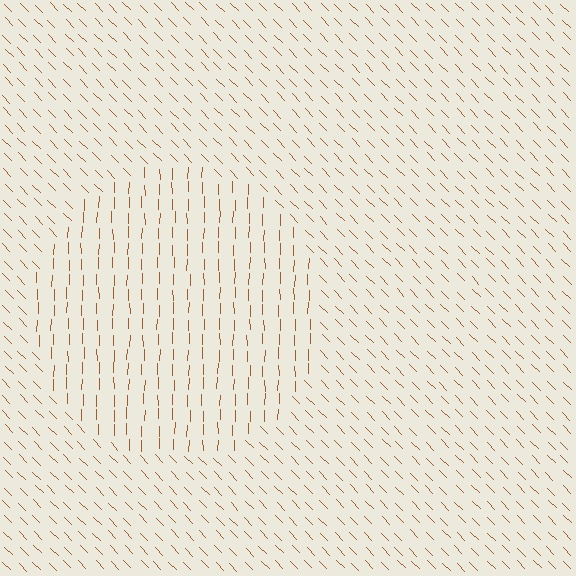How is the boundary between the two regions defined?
The boundary is defined purely by a change in line orientation (approximately 45 degrees difference). All lines are the same color and thickness.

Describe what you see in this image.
The image is filled with small brown line segments. A circle region in the image has lines oriented differently from the surrounding lines, creating a visible texture boundary.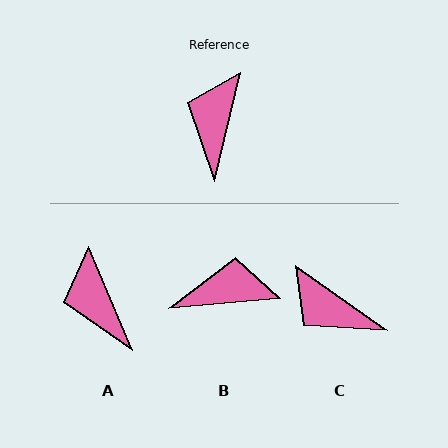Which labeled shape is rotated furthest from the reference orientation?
B, about 72 degrees away.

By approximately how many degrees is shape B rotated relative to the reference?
Approximately 72 degrees clockwise.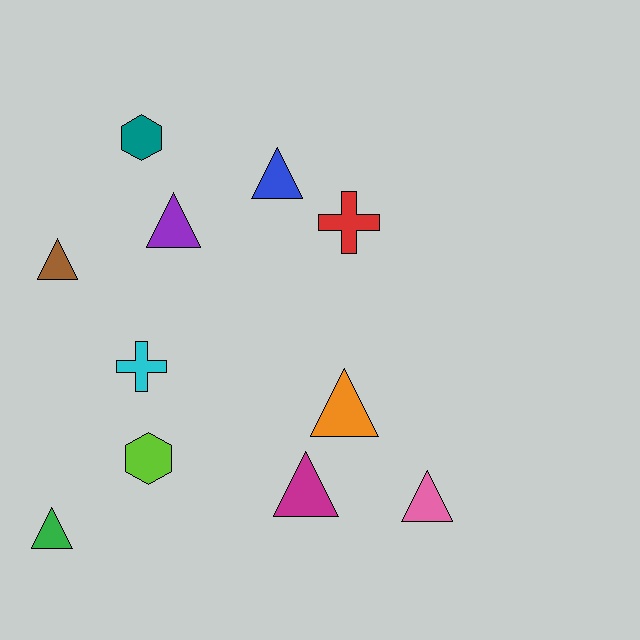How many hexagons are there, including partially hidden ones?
There are 2 hexagons.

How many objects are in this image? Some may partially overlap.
There are 11 objects.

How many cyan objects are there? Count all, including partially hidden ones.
There is 1 cyan object.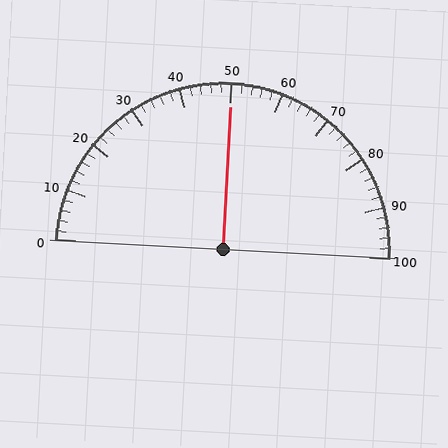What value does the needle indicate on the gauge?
The needle indicates approximately 50.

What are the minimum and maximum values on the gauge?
The gauge ranges from 0 to 100.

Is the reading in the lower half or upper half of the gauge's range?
The reading is in the upper half of the range (0 to 100).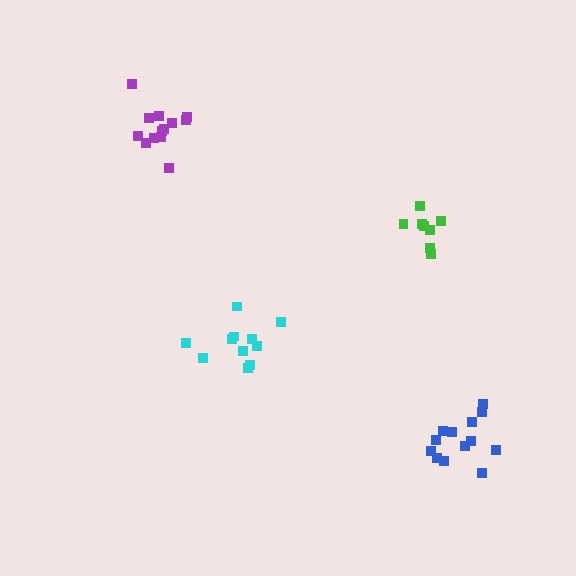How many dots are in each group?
Group 1: 11 dots, Group 2: 13 dots, Group 3: 14 dots, Group 4: 8 dots (46 total).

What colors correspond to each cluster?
The clusters are colored: cyan, purple, blue, green.